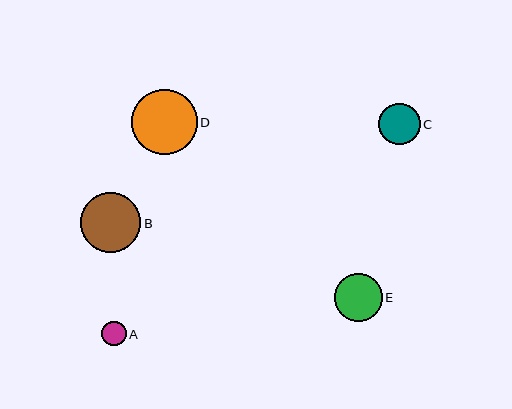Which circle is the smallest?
Circle A is the smallest with a size of approximately 24 pixels.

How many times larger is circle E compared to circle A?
Circle E is approximately 2.0 times the size of circle A.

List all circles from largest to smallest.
From largest to smallest: D, B, E, C, A.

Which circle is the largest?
Circle D is the largest with a size of approximately 66 pixels.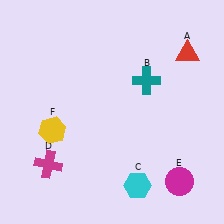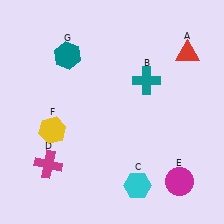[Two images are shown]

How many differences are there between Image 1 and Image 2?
There is 1 difference between the two images.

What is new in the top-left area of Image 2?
A teal hexagon (G) was added in the top-left area of Image 2.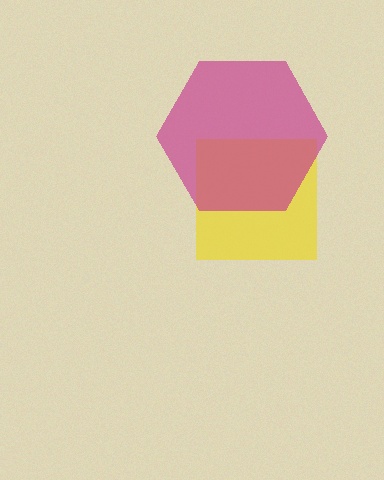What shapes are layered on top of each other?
The layered shapes are: a yellow square, a magenta hexagon.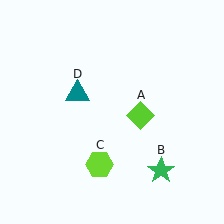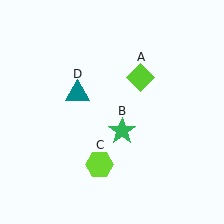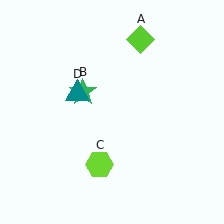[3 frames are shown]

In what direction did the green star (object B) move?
The green star (object B) moved up and to the left.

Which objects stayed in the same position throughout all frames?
Lime hexagon (object C) and teal triangle (object D) remained stationary.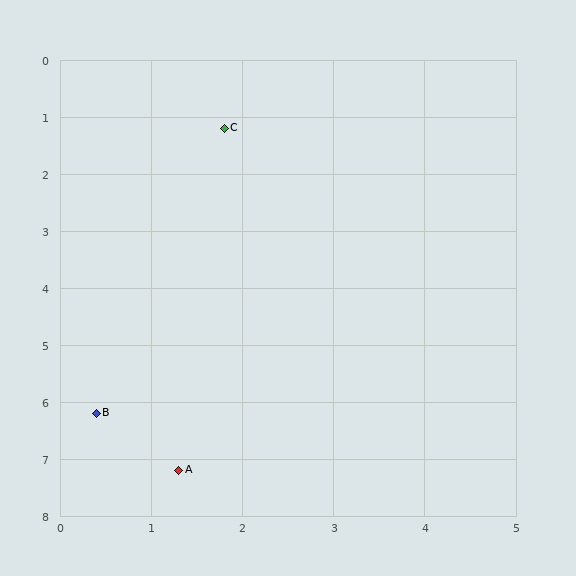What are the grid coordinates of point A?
Point A is at approximately (1.3, 7.2).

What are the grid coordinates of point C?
Point C is at approximately (1.8, 1.2).